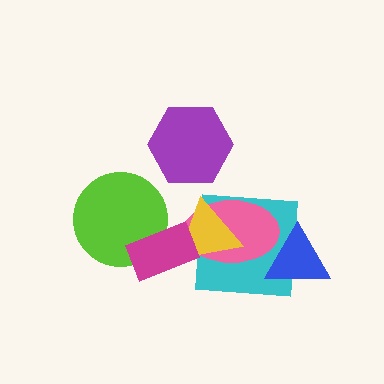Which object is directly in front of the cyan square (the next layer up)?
The blue triangle is directly in front of the cyan square.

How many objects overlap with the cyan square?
3 objects overlap with the cyan square.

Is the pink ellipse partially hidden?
Yes, it is partially covered by another shape.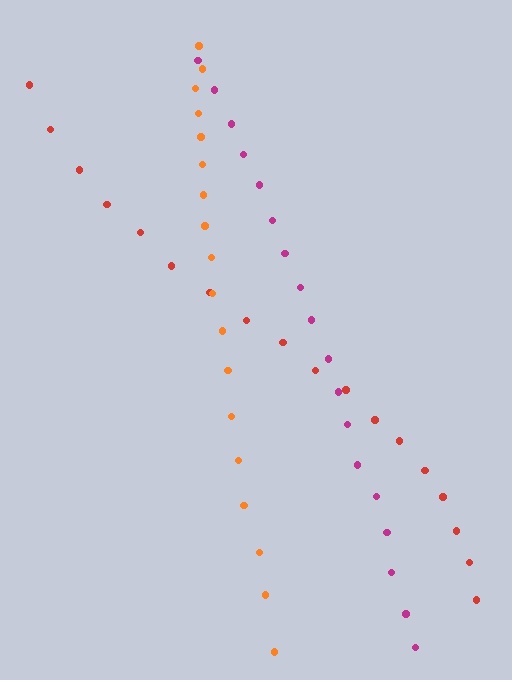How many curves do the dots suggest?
There are 3 distinct paths.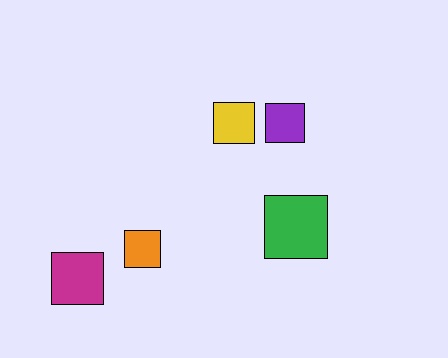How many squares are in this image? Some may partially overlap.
There are 5 squares.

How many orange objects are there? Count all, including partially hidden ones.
There is 1 orange object.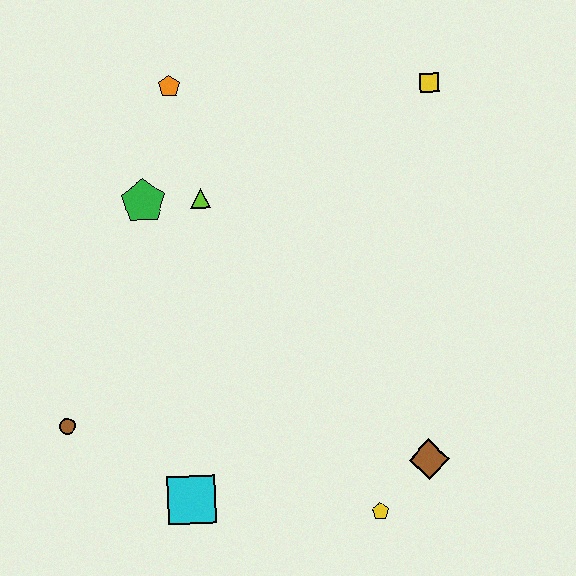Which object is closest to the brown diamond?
The yellow pentagon is closest to the brown diamond.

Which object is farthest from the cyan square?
The yellow square is farthest from the cyan square.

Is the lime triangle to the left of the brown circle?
No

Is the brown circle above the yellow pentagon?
Yes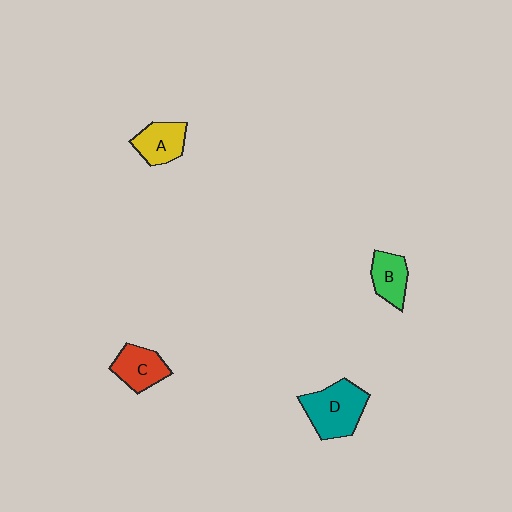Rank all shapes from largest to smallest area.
From largest to smallest: D (teal), C (red), A (yellow), B (green).